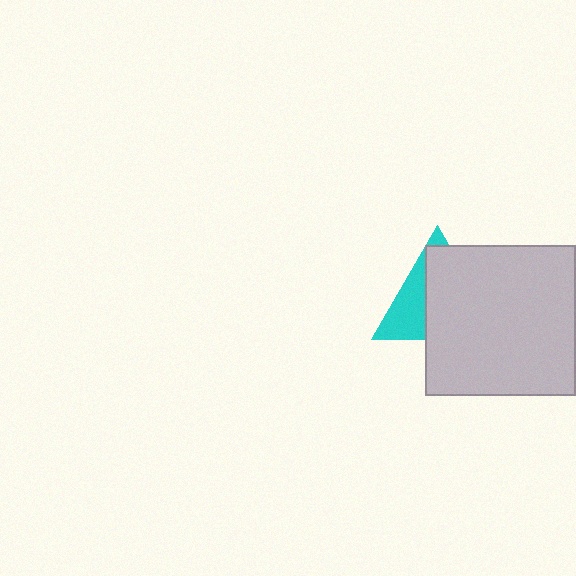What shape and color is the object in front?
The object in front is a light gray square.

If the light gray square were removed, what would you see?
You would see the complete cyan triangle.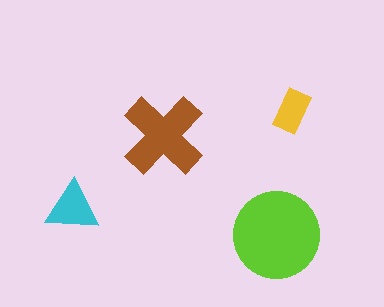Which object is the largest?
The lime circle.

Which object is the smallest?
The yellow rectangle.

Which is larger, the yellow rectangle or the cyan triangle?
The cyan triangle.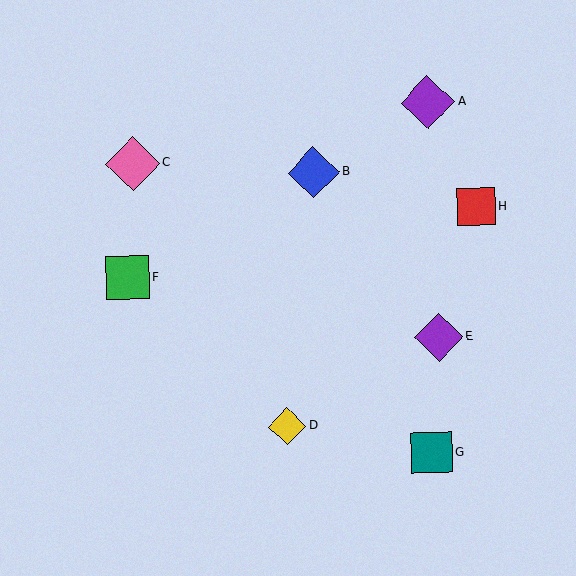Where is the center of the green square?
The center of the green square is at (127, 278).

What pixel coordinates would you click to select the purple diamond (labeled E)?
Click at (439, 337) to select the purple diamond E.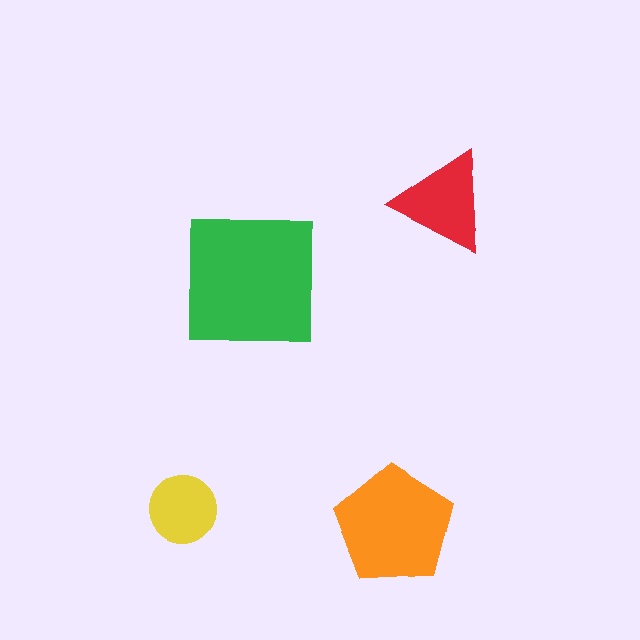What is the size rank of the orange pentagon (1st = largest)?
2nd.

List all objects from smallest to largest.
The yellow circle, the red triangle, the orange pentagon, the green square.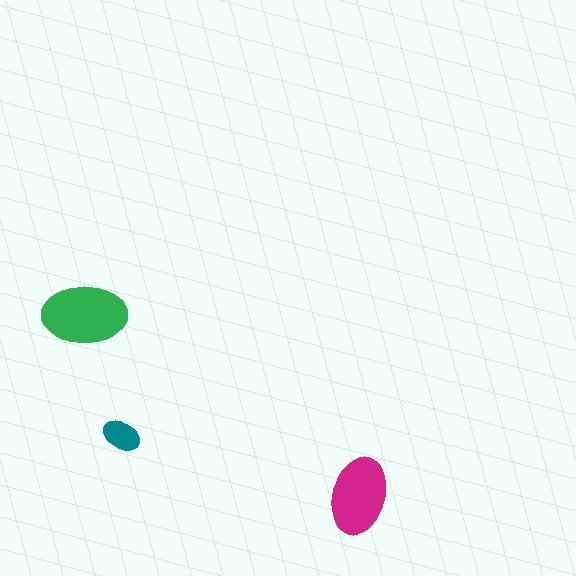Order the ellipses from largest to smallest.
the green one, the magenta one, the teal one.